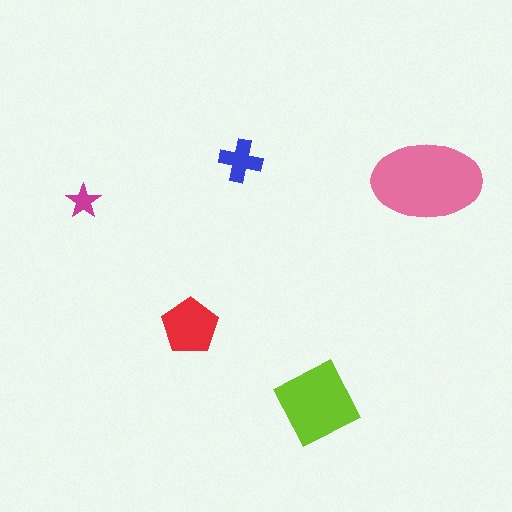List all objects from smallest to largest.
The magenta star, the blue cross, the red pentagon, the lime square, the pink ellipse.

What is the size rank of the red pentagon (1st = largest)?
3rd.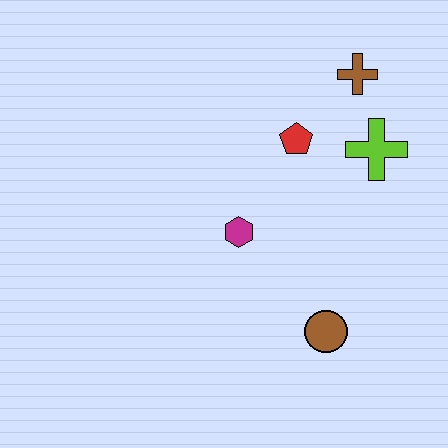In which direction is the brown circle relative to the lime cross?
The brown circle is below the lime cross.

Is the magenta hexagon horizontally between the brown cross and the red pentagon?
No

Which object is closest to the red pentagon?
The lime cross is closest to the red pentagon.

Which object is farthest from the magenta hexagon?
The brown cross is farthest from the magenta hexagon.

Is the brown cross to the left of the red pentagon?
No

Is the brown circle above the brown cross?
No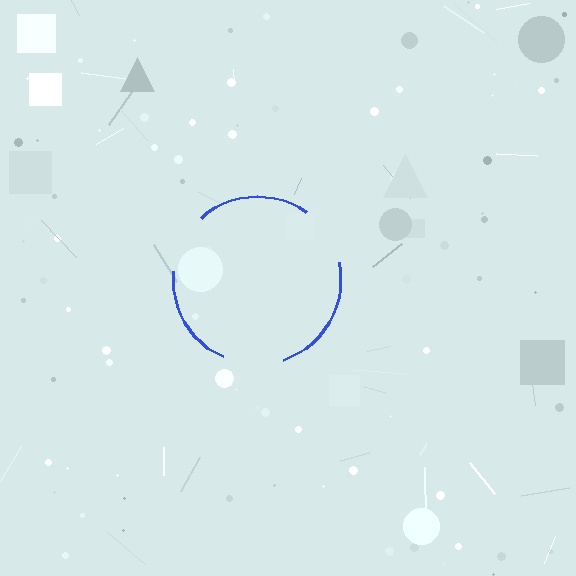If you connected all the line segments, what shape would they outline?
They would outline a circle.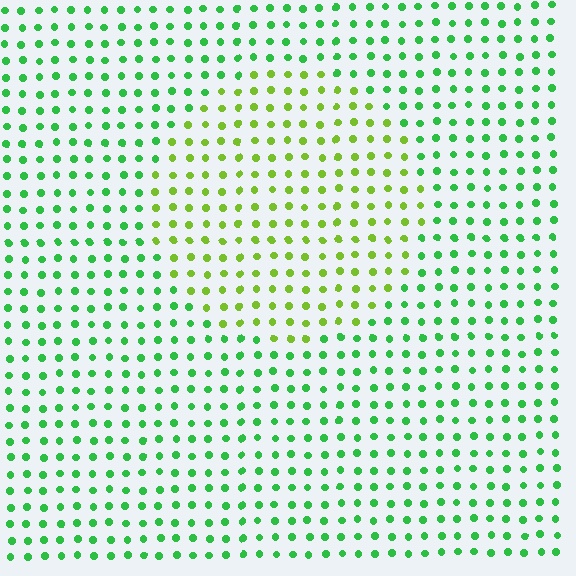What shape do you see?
I see a circle.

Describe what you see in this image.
The image is filled with small green elements in a uniform arrangement. A circle-shaped region is visible where the elements are tinted to a slightly different hue, forming a subtle color boundary.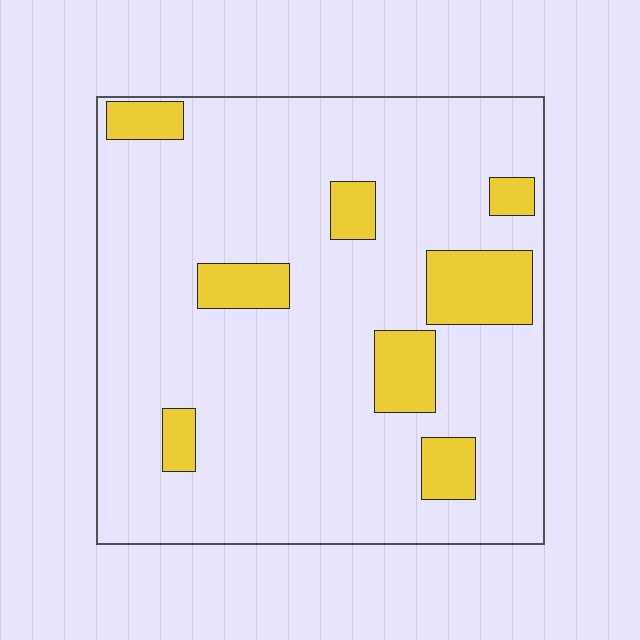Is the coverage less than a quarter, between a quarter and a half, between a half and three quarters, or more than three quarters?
Less than a quarter.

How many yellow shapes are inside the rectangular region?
8.